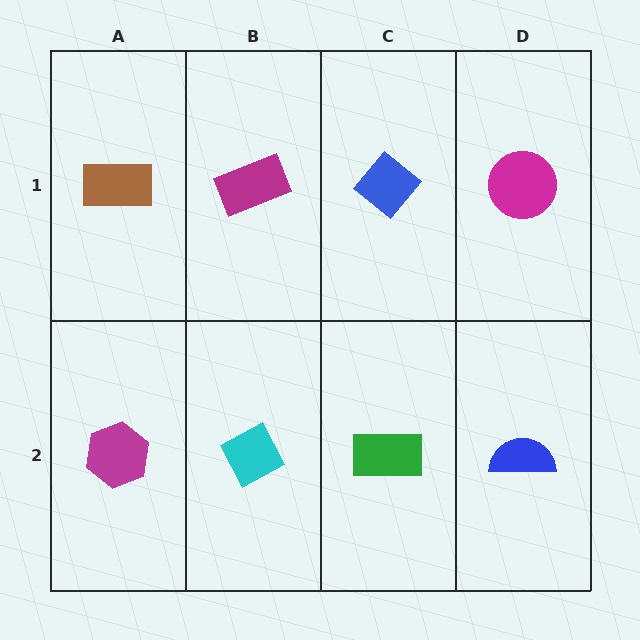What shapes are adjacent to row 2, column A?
A brown rectangle (row 1, column A), a cyan diamond (row 2, column B).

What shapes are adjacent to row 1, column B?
A cyan diamond (row 2, column B), a brown rectangle (row 1, column A), a blue diamond (row 1, column C).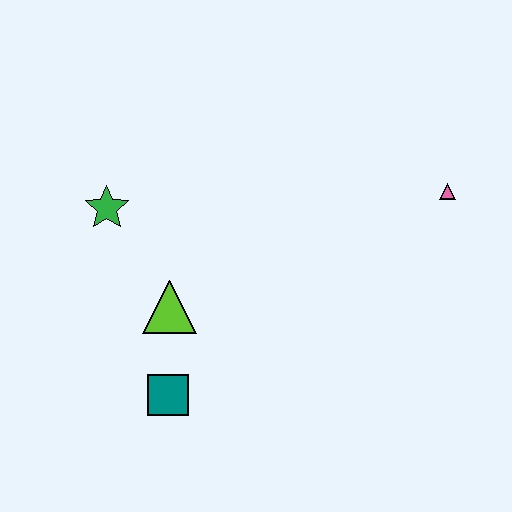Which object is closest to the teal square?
The lime triangle is closest to the teal square.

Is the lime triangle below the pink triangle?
Yes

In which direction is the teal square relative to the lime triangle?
The teal square is below the lime triangle.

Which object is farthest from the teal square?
The pink triangle is farthest from the teal square.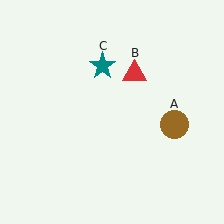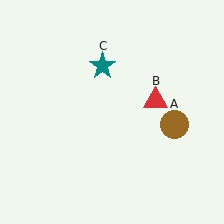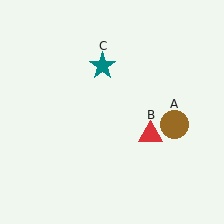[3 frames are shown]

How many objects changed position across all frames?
1 object changed position: red triangle (object B).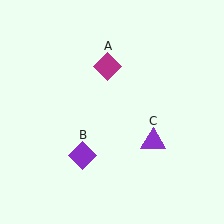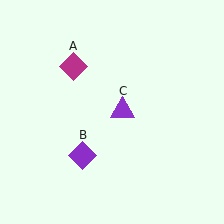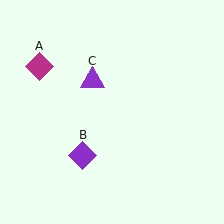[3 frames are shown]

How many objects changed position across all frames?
2 objects changed position: magenta diamond (object A), purple triangle (object C).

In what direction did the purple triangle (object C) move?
The purple triangle (object C) moved up and to the left.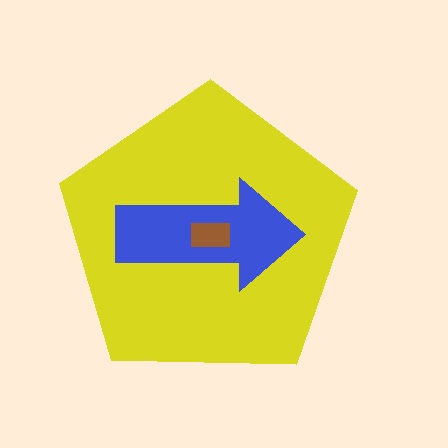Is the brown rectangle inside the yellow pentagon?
Yes.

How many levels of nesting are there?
3.